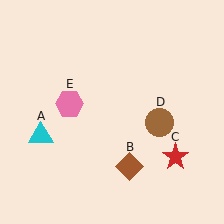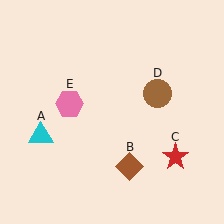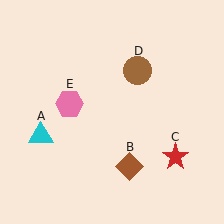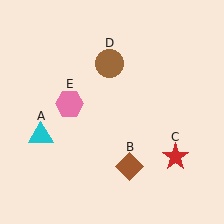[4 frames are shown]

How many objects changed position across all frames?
1 object changed position: brown circle (object D).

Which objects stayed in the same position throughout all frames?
Cyan triangle (object A) and brown diamond (object B) and red star (object C) and pink hexagon (object E) remained stationary.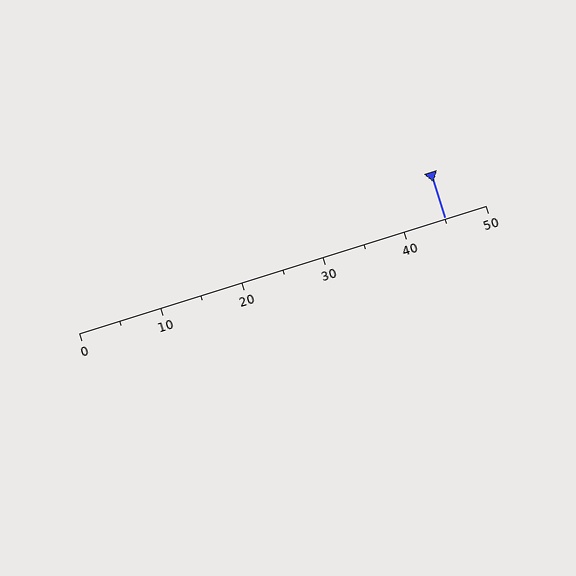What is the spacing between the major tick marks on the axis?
The major ticks are spaced 10 apart.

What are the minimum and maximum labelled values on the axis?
The axis runs from 0 to 50.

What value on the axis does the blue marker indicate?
The marker indicates approximately 45.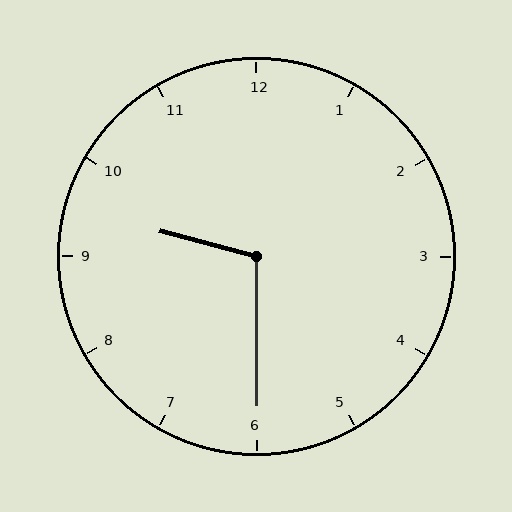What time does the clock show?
9:30.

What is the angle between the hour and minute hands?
Approximately 105 degrees.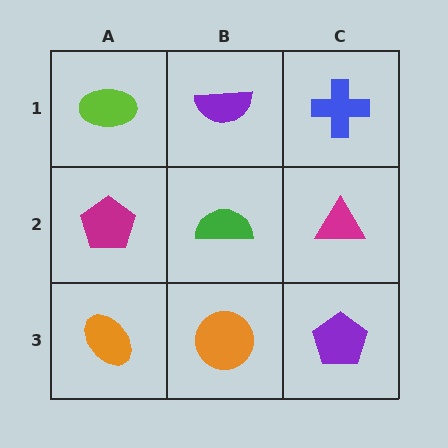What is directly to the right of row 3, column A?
An orange circle.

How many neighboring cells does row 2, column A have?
3.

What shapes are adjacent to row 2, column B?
A purple semicircle (row 1, column B), an orange circle (row 3, column B), a magenta pentagon (row 2, column A), a magenta triangle (row 2, column C).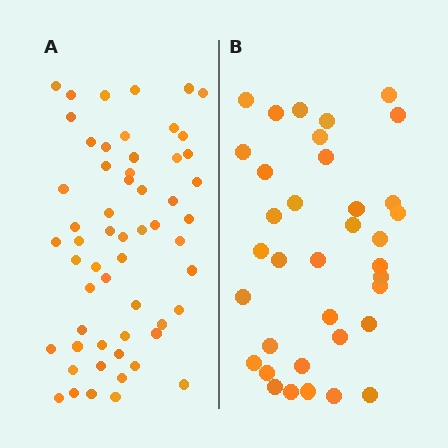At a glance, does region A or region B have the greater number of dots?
Region A (the left region) has more dots.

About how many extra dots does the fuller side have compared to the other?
Region A has approximately 20 more dots than region B.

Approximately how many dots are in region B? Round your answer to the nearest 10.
About 40 dots. (The exact count is 36, which rounds to 40.)